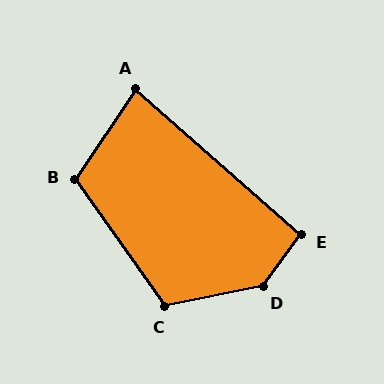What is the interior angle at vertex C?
Approximately 114 degrees (obtuse).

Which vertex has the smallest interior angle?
A, at approximately 82 degrees.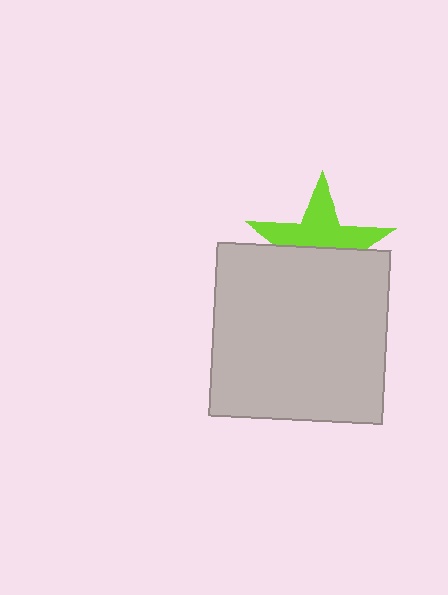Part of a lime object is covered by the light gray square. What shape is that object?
It is a star.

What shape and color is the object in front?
The object in front is a light gray square.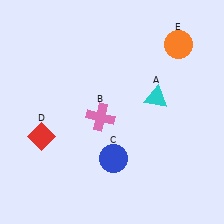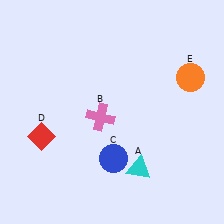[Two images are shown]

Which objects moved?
The objects that moved are: the cyan triangle (A), the orange circle (E).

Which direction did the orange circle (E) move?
The orange circle (E) moved down.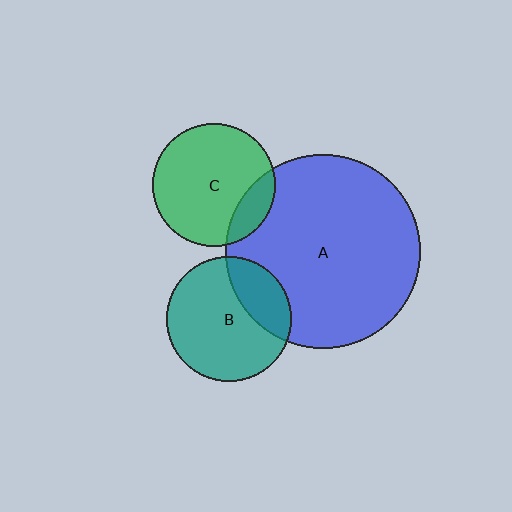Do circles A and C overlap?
Yes.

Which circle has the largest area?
Circle A (blue).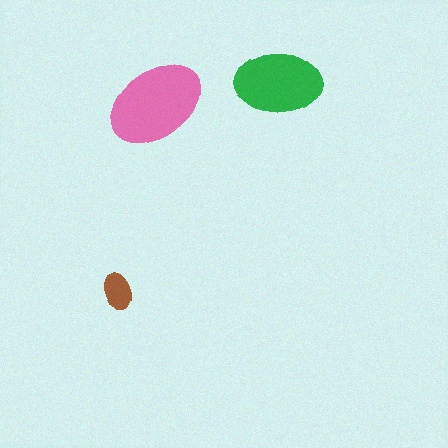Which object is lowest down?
The brown ellipse is bottommost.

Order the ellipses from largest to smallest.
the pink one, the green one, the brown one.